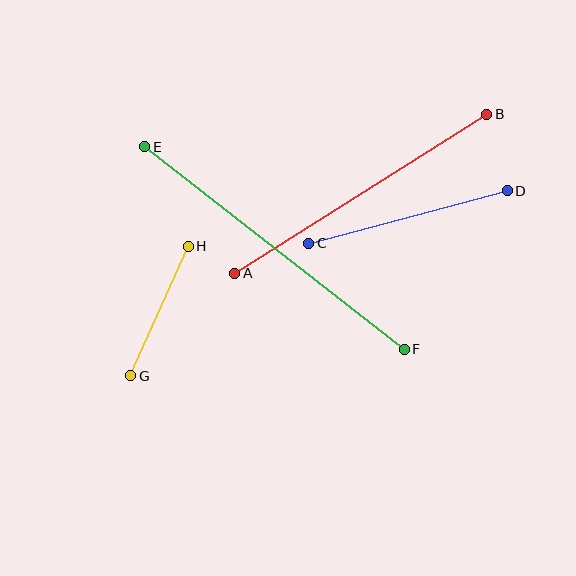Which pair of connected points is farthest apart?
Points E and F are farthest apart.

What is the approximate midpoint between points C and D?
The midpoint is at approximately (408, 217) pixels.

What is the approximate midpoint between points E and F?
The midpoint is at approximately (275, 248) pixels.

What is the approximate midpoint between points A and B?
The midpoint is at approximately (361, 194) pixels.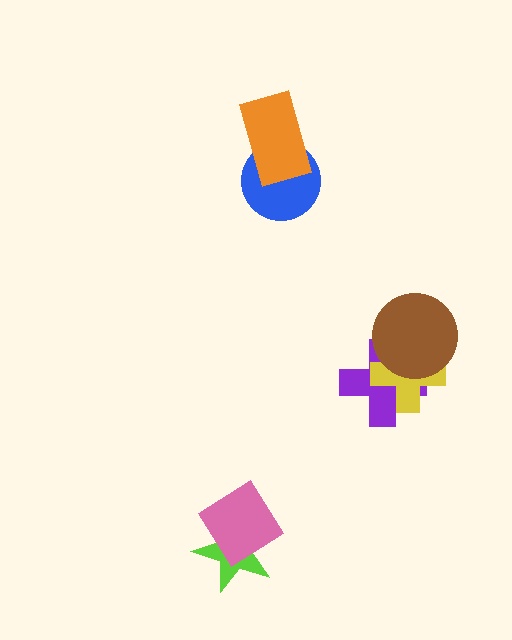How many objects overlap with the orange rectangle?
1 object overlaps with the orange rectangle.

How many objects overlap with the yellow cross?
2 objects overlap with the yellow cross.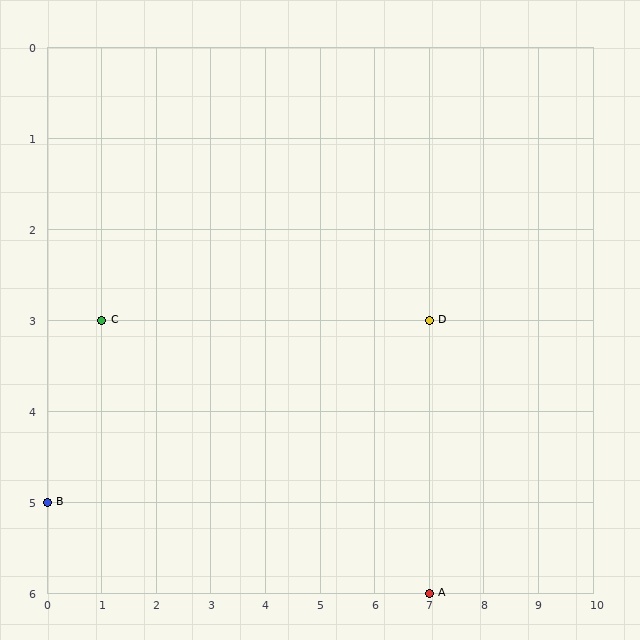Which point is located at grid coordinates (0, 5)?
Point B is at (0, 5).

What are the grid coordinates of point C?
Point C is at grid coordinates (1, 3).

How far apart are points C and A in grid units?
Points C and A are 6 columns and 3 rows apart (about 6.7 grid units diagonally).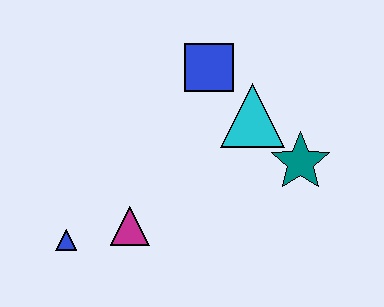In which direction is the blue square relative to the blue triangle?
The blue square is above the blue triangle.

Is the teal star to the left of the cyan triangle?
No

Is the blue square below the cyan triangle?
No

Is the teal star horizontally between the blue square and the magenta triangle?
No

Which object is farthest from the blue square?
The blue triangle is farthest from the blue square.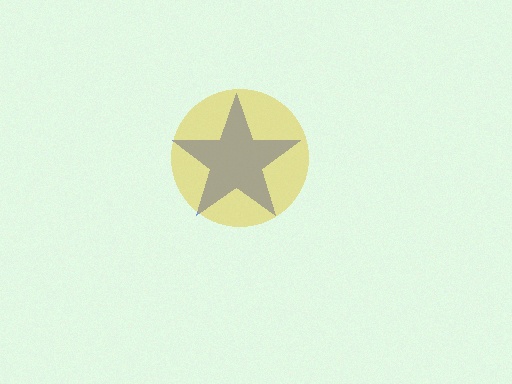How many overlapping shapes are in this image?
There are 2 overlapping shapes in the image.